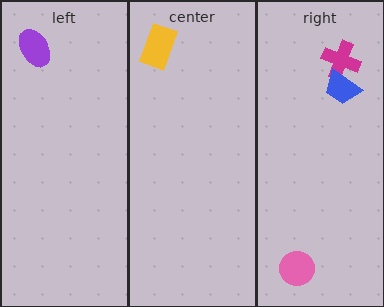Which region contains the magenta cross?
The right region.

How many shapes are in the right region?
3.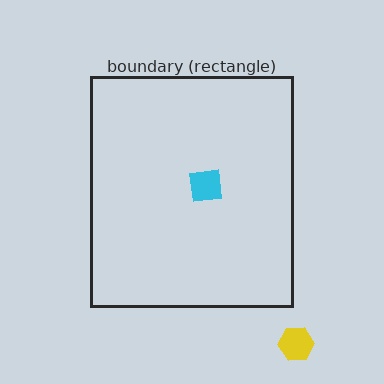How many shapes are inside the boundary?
1 inside, 1 outside.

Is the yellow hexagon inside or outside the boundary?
Outside.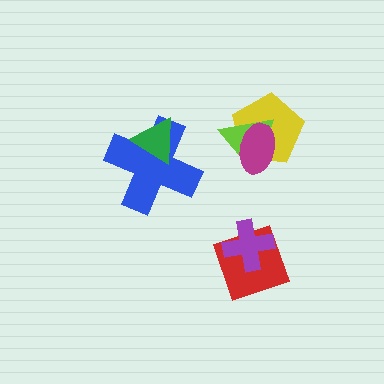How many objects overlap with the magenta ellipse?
2 objects overlap with the magenta ellipse.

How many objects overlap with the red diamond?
1 object overlaps with the red diamond.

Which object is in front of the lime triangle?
The magenta ellipse is in front of the lime triangle.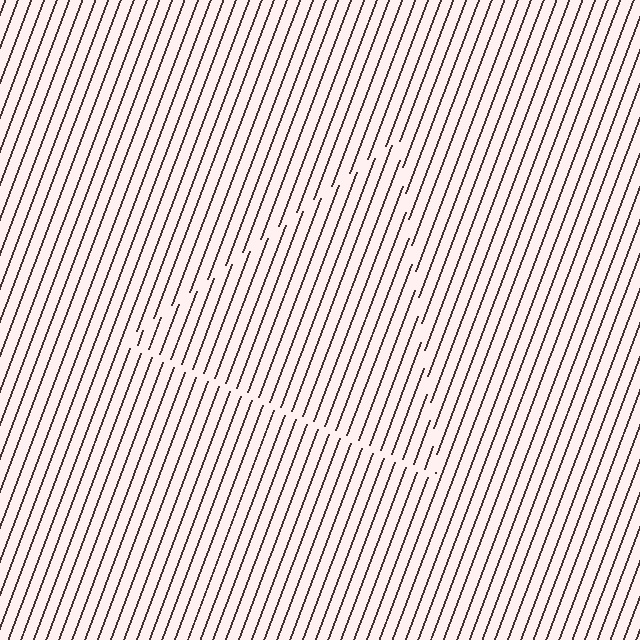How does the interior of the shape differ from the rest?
The interior of the shape contains the same grating, shifted by half a period — the contour is defined by the phase discontinuity where line-ends from the inner and outer gratings abut.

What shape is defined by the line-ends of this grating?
An illusory triangle. The interior of the shape contains the same grating, shifted by half a period — the contour is defined by the phase discontinuity where line-ends from the inner and outer gratings abut.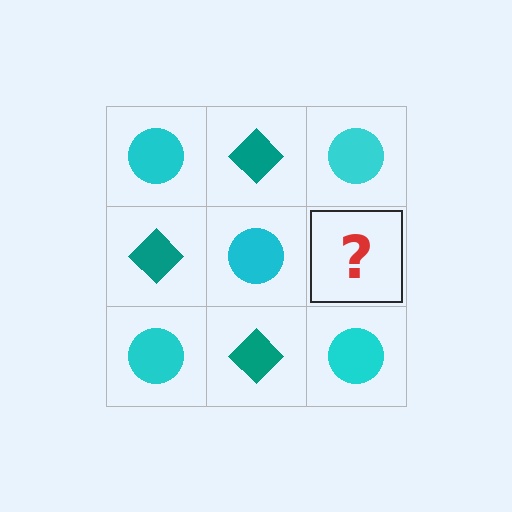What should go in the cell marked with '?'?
The missing cell should contain a teal diamond.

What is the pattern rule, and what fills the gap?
The rule is that it alternates cyan circle and teal diamond in a checkerboard pattern. The gap should be filled with a teal diamond.